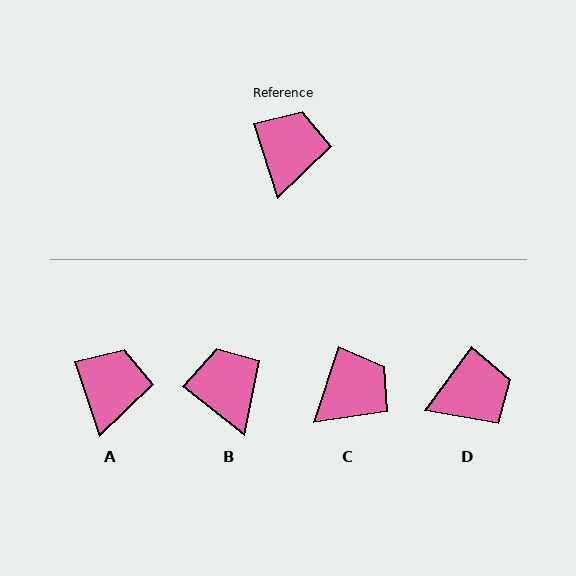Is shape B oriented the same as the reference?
No, it is off by about 35 degrees.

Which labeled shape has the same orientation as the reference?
A.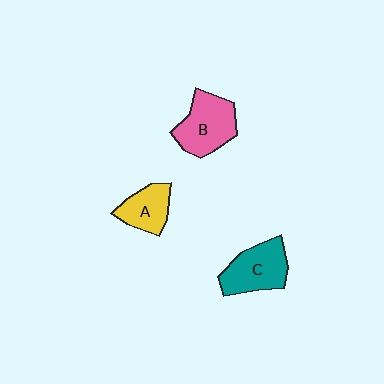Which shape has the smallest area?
Shape A (yellow).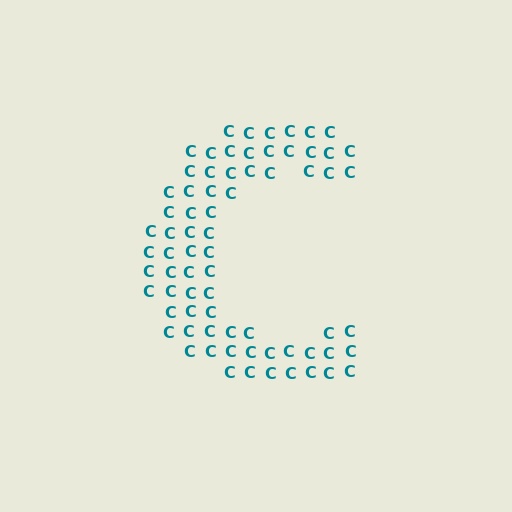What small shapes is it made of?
It is made of small letter C's.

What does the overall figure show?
The overall figure shows the letter C.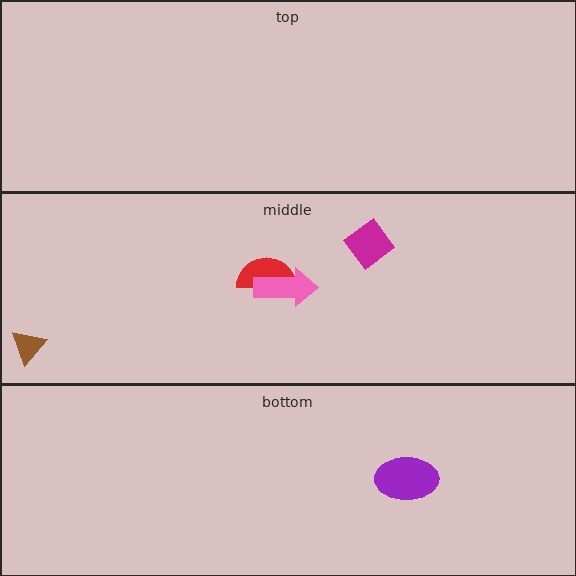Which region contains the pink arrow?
The middle region.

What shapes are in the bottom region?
The purple ellipse.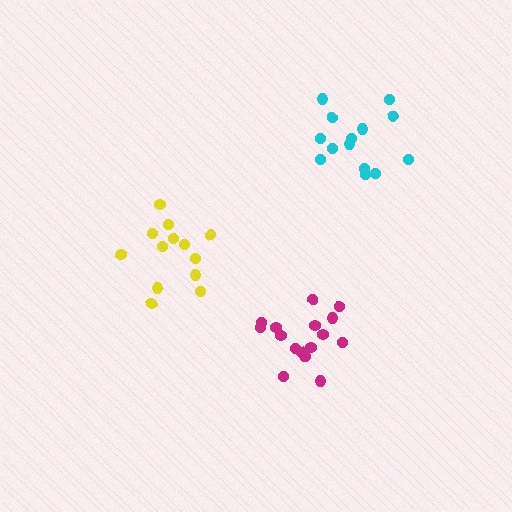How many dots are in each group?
Group 1: 14 dots, Group 2: 13 dots, Group 3: 16 dots (43 total).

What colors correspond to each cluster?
The clusters are colored: cyan, yellow, magenta.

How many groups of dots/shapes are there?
There are 3 groups.